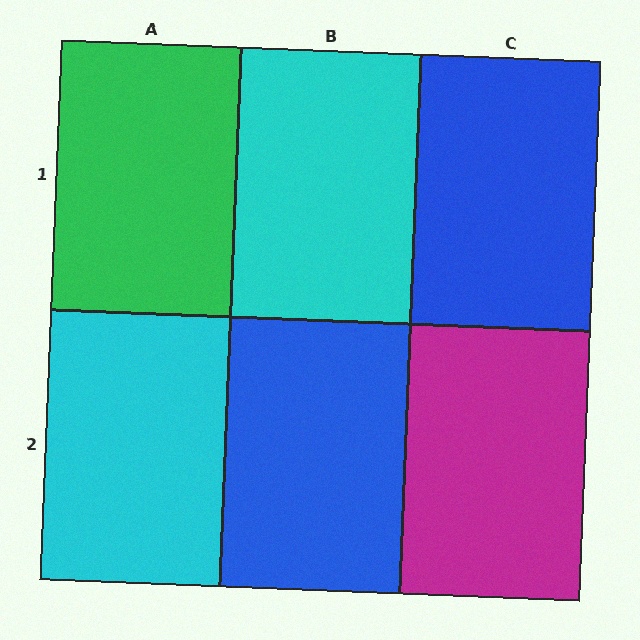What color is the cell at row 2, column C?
Magenta.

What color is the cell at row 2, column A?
Cyan.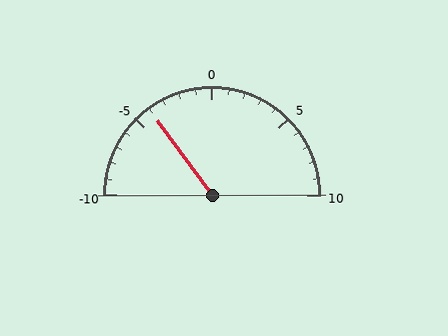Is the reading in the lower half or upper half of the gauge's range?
The reading is in the lower half of the range (-10 to 10).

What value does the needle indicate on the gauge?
The needle indicates approximately -4.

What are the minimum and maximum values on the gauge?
The gauge ranges from -10 to 10.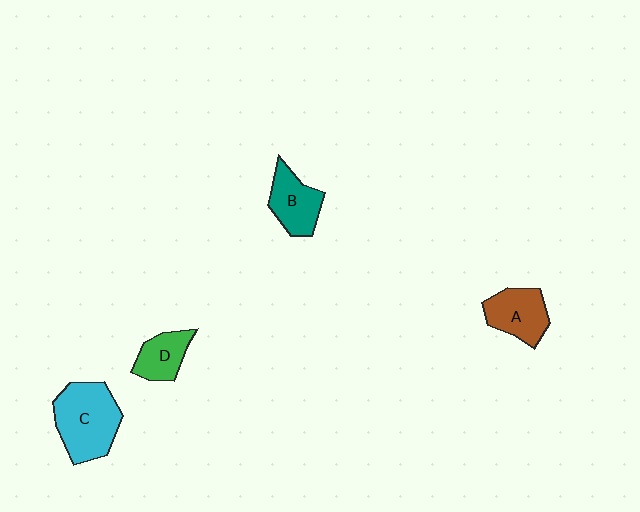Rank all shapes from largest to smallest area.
From largest to smallest: C (cyan), A (brown), B (teal), D (green).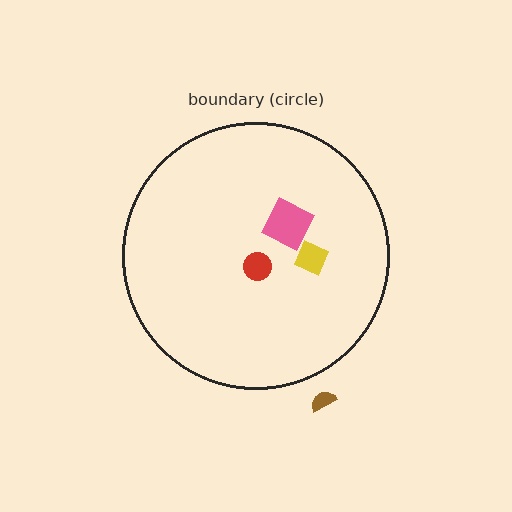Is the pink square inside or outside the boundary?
Inside.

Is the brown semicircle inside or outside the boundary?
Outside.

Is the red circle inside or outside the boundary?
Inside.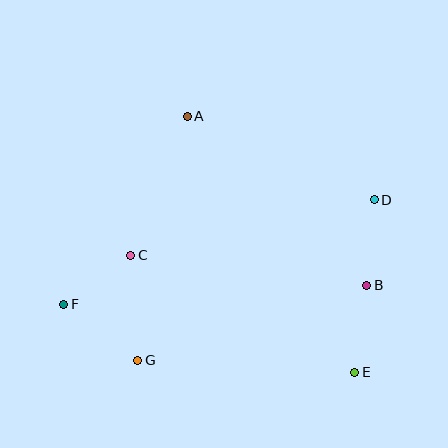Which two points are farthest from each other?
Points D and F are farthest from each other.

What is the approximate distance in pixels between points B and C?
The distance between B and C is approximately 238 pixels.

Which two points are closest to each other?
Points C and F are closest to each other.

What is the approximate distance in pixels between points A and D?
The distance between A and D is approximately 205 pixels.